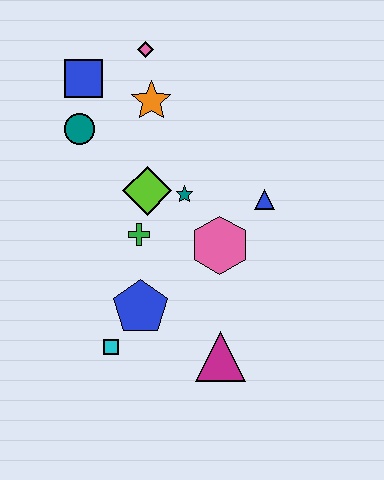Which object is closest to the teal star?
The lime diamond is closest to the teal star.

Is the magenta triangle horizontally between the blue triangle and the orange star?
Yes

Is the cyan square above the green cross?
No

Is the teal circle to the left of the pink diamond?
Yes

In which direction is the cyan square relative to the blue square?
The cyan square is below the blue square.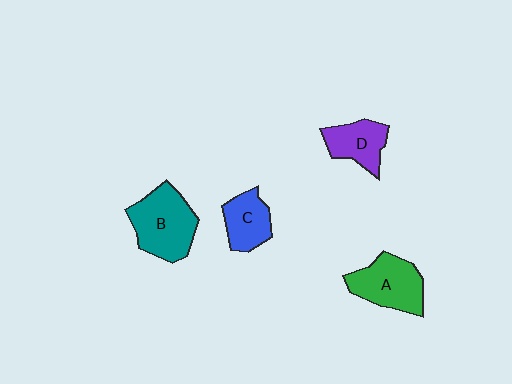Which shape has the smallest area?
Shape C (blue).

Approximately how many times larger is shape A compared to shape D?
Approximately 1.4 times.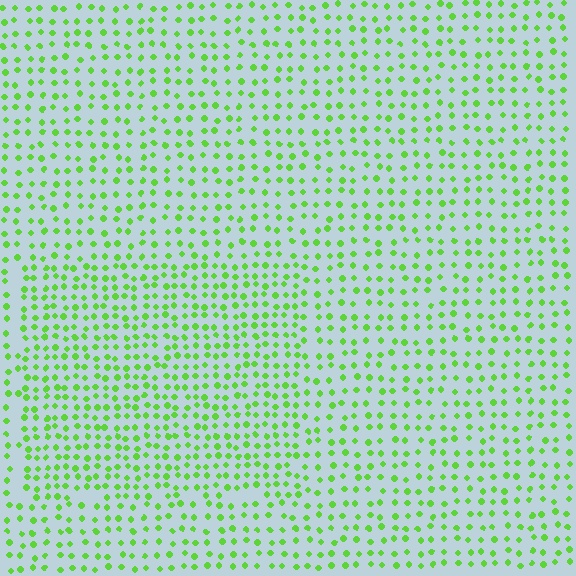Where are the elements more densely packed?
The elements are more densely packed inside the rectangle boundary.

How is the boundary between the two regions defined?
The boundary is defined by a change in element density (approximately 1.5x ratio). All elements are the same color, size, and shape.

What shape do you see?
I see a rectangle.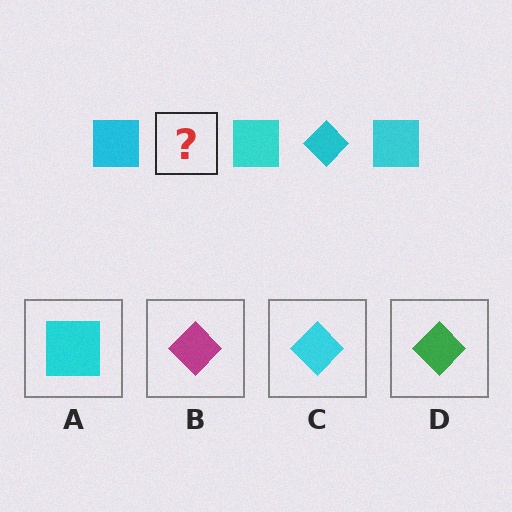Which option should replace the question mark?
Option C.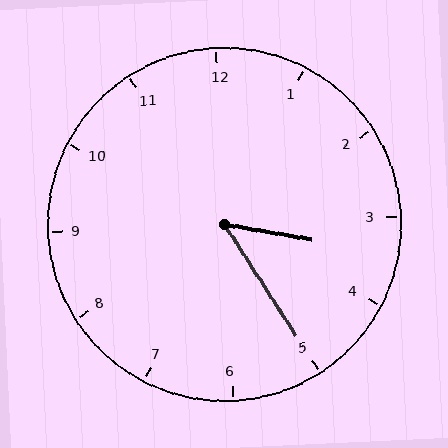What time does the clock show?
3:25.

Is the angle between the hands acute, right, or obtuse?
It is acute.